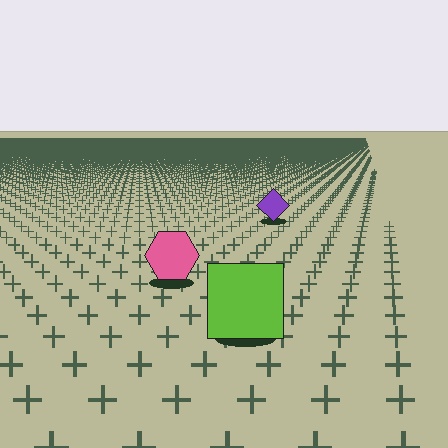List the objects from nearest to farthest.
From nearest to farthest: the lime square, the pink hexagon, the purple diamond.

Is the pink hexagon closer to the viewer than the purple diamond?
Yes. The pink hexagon is closer — you can tell from the texture gradient: the ground texture is coarser near it.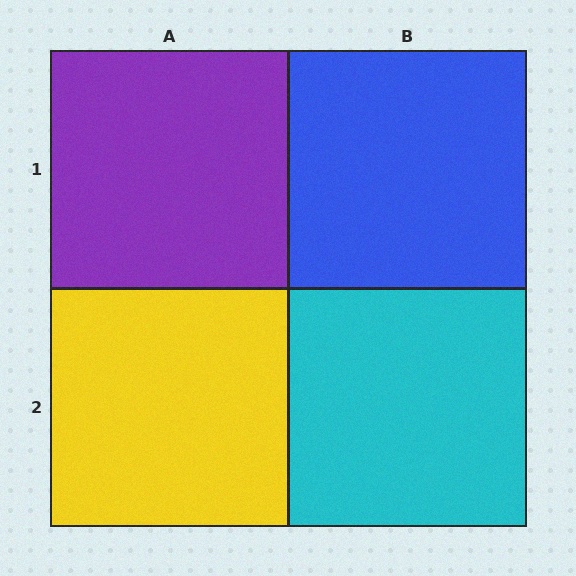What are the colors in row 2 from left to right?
Yellow, cyan.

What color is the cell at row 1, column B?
Blue.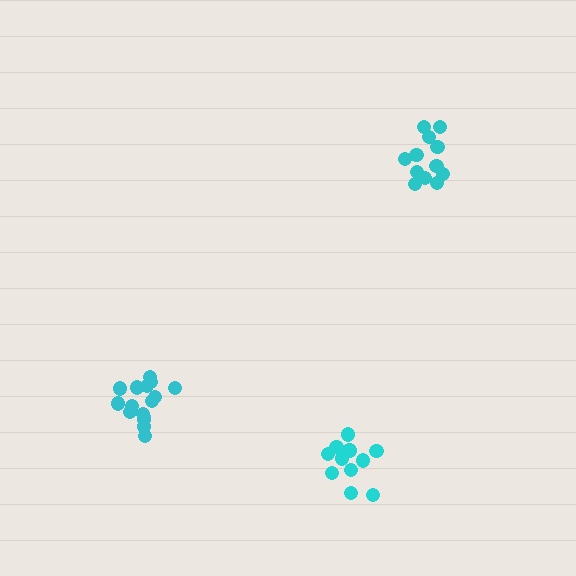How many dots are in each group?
Group 1: 11 dots, Group 2: 12 dots, Group 3: 17 dots (40 total).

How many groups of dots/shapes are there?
There are 3 groups.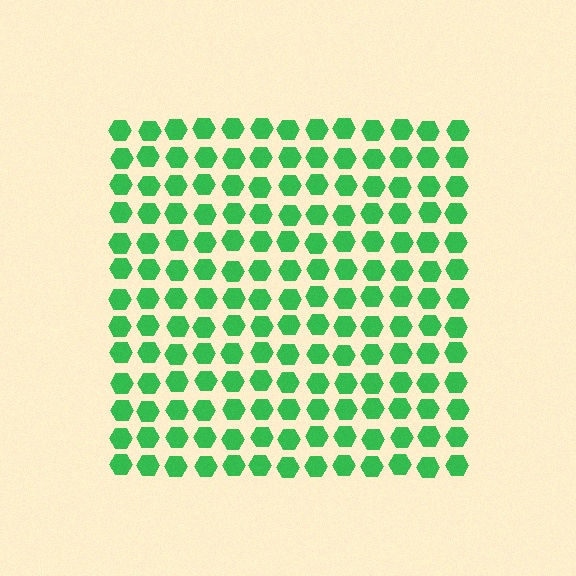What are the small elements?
The small elements are hexagons.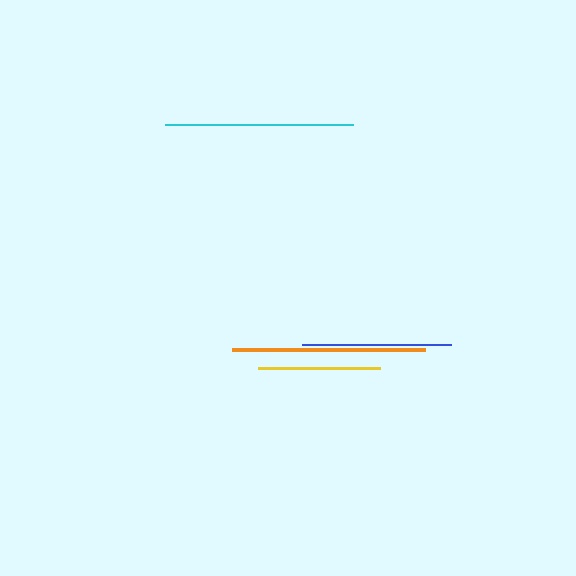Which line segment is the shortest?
The yellow line is the shortest at approximately 123 pixels.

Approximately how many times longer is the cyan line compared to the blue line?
The cyan line is approximately 1.3 times the length of the blue line.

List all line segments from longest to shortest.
From longest to shortest: orange, cyan, blue, yellow.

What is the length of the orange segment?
The orange segment is approximately 192 pixels long.